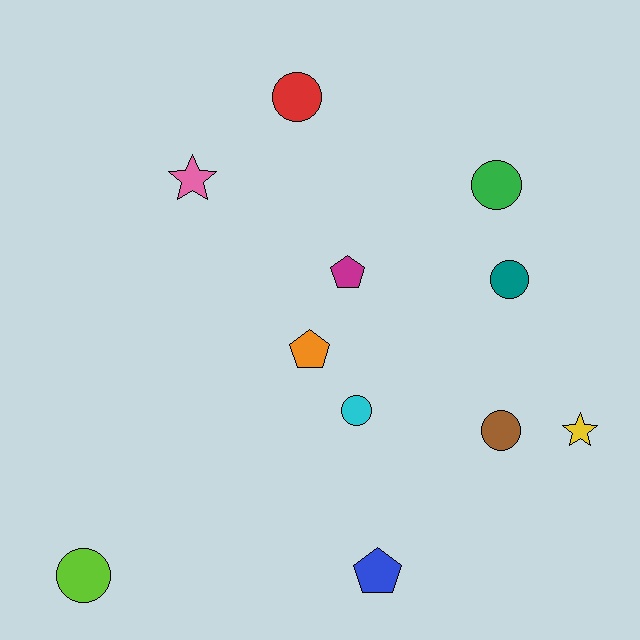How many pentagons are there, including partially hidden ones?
There are 3 pentagons.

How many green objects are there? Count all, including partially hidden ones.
There is 1 green object.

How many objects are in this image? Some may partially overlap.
There are 11 objects.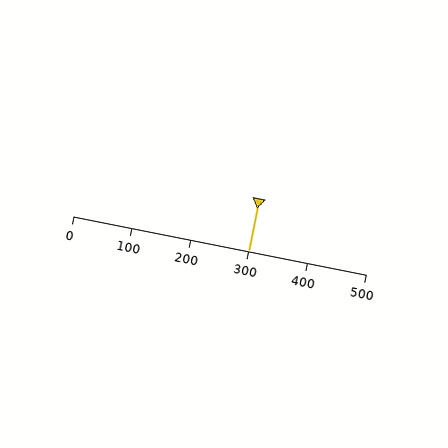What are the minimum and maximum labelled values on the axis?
The axis runs from 0 to 500.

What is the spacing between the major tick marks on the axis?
The major ticks are spaced 100 apart.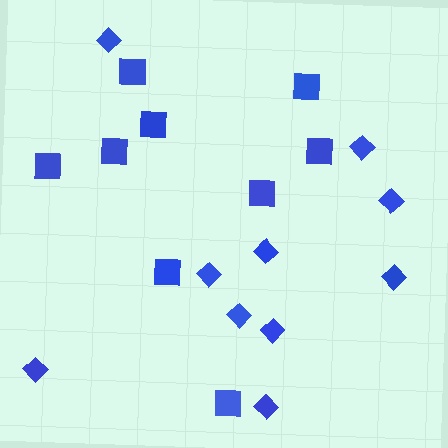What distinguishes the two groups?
There are 2 groups: one group of squares (9) and one group of diamonds (10).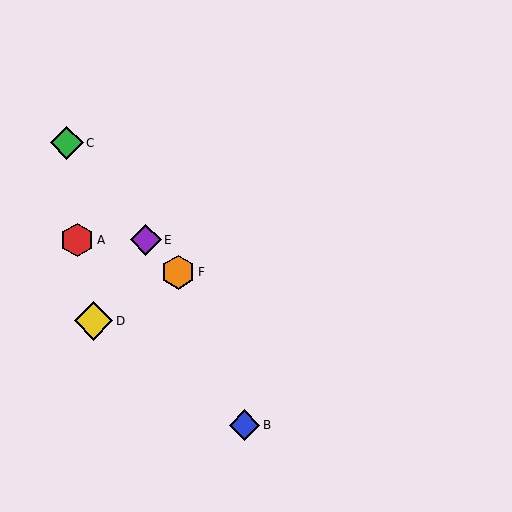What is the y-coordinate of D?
Object D is at y≈321.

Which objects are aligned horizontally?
Objects A, E are aligned horizontally.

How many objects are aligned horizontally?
2 objects (A, E) are aligned horizontally.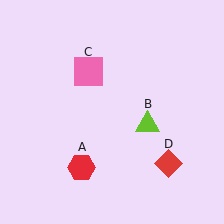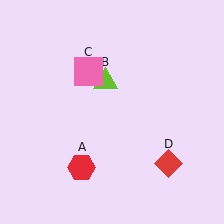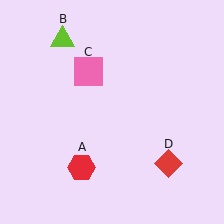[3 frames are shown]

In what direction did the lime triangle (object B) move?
The lime triangle (object B) moved up and to the left.